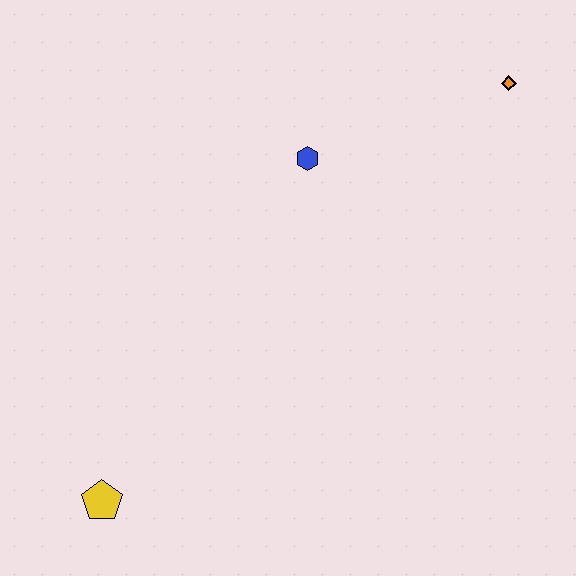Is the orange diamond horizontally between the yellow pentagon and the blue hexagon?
No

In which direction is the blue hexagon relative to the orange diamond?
The blue hexagon is to the left of the orange diamond.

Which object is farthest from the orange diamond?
The yellow pentagon is farthest from the orange diamond.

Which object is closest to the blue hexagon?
The orange diamond is closest to the blue hexagon.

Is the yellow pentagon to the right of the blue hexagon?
No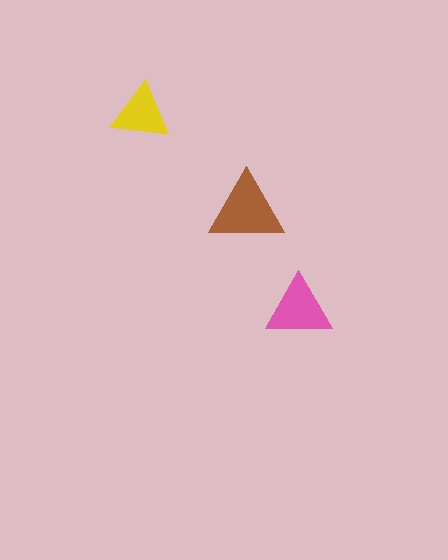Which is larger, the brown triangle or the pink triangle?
The brown one.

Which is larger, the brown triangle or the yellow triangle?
The brown one.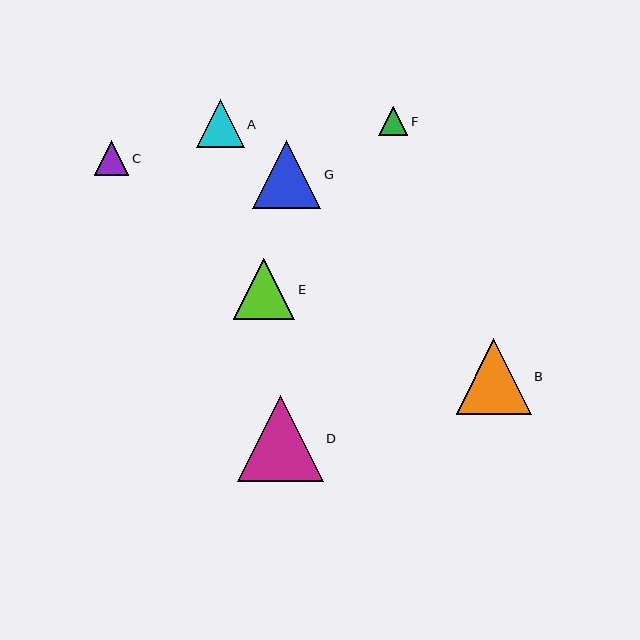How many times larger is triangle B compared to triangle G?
Triangle B is approximately 1.1 times the size of triangle G.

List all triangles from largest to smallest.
From largest to smallest: D, B, G, E, A, C, F.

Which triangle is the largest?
Triangle D is the largest with a size of approximately 86 pixels.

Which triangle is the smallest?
Triangle F is the smallest with a size of approximately 29 pixels.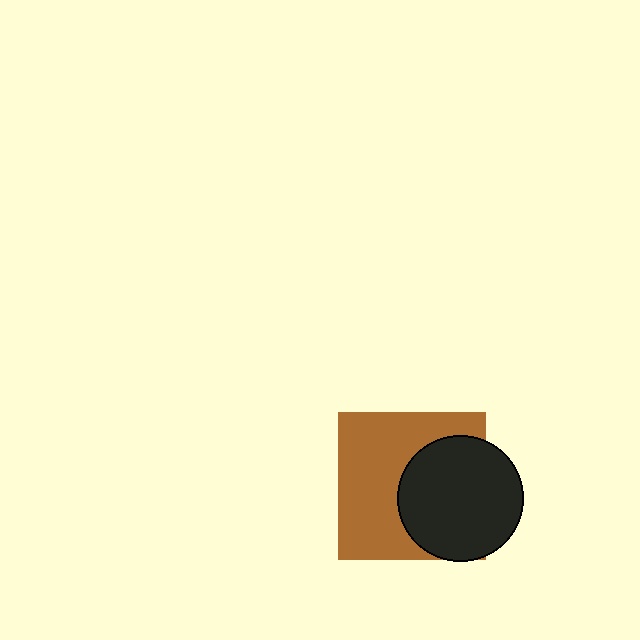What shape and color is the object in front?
The object in front is a black circle.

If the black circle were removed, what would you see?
You would see the complete brown square.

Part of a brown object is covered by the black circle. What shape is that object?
It is a square.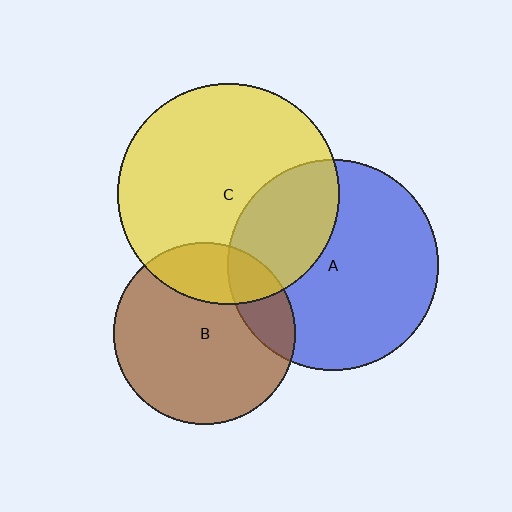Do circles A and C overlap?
Yes.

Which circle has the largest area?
Circle C (yellow).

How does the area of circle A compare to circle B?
Approximately 1.3 times.